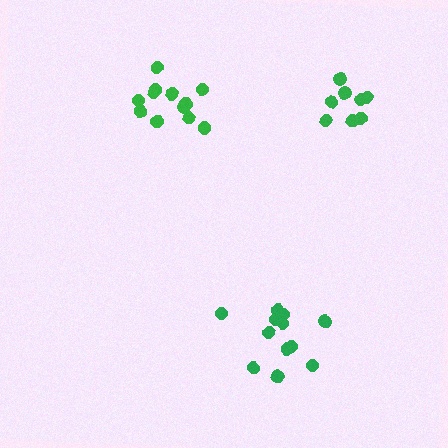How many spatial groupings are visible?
There are 3 spatial groupings.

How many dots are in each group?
Group 1: 8 dots, Group 2: 12 dots, Group 3: 12 dots (32 total).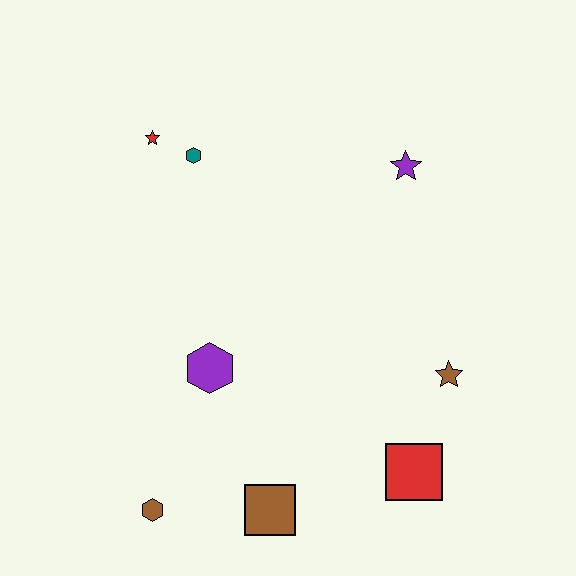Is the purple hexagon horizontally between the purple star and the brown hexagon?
Yes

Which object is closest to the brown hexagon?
The brown square is closest to the brown hexagon.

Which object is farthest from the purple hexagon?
The purple star is farthest from the purple hexagon.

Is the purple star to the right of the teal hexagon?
Yes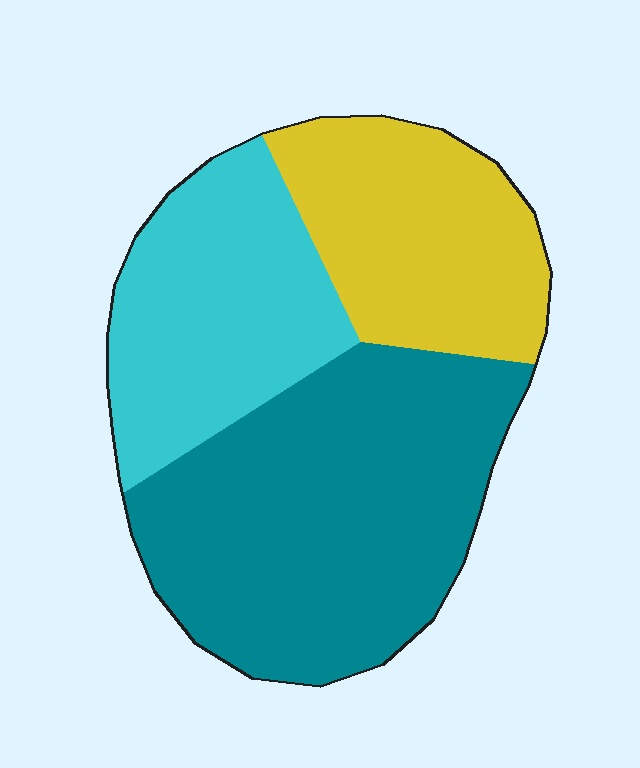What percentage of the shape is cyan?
Cyan takes up about one quarter (1/4) of the shape.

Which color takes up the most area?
Teal, at roughly 45%.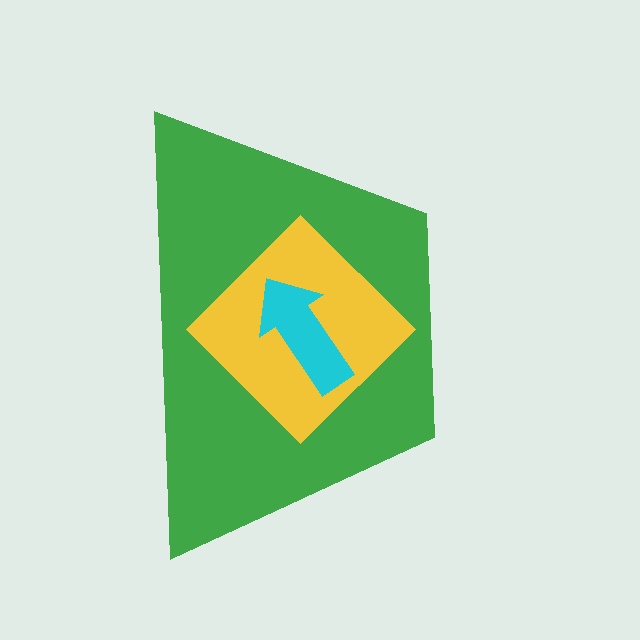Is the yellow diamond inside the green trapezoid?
Yes.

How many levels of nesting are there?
3.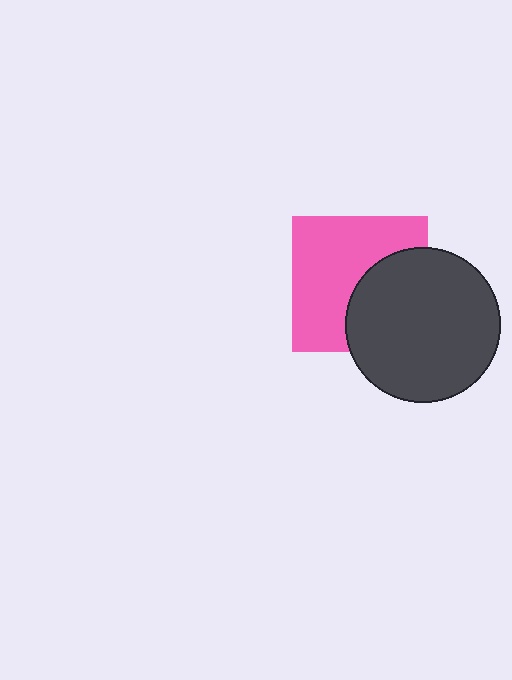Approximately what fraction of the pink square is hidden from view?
Roughly 39% of the pink square is hidden behind the dark gray circle.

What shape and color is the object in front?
The object in front is a dark gray circle.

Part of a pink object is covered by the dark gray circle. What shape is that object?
It is a square.